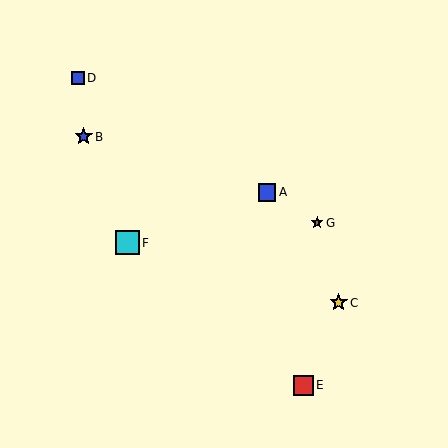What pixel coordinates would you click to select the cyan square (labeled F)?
Click at (128, 243) to select the cyan square F.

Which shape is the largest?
The cyan square (labeled F) is the largest.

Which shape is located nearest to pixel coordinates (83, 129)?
The blue star (labeled B) at (84, 137) is nearest to that location.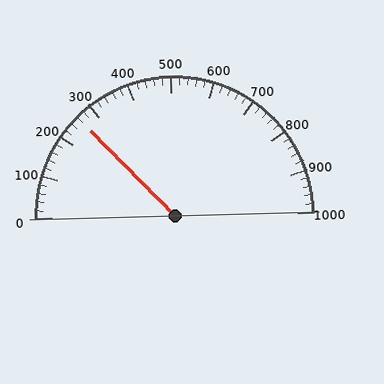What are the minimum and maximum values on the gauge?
The gauge ranges from 0 to 1000.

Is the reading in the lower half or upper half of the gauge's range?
The reading is in the lower half of the range (0 to 1000).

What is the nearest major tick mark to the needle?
The nearest major tick mark is 300.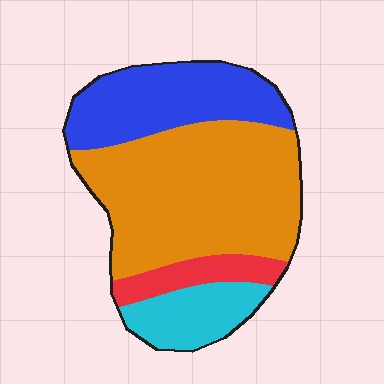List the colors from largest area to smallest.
From largest to smallest: orange, blue, cyan, red.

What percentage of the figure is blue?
Blue takes up about one quarter (1/4) of the figure.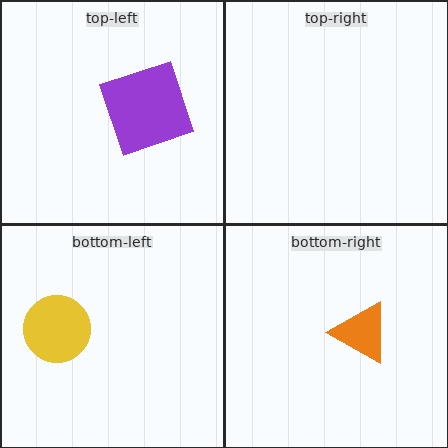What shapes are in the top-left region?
The purple square.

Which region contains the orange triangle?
The bottom-right region.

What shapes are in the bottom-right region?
The orange triangle.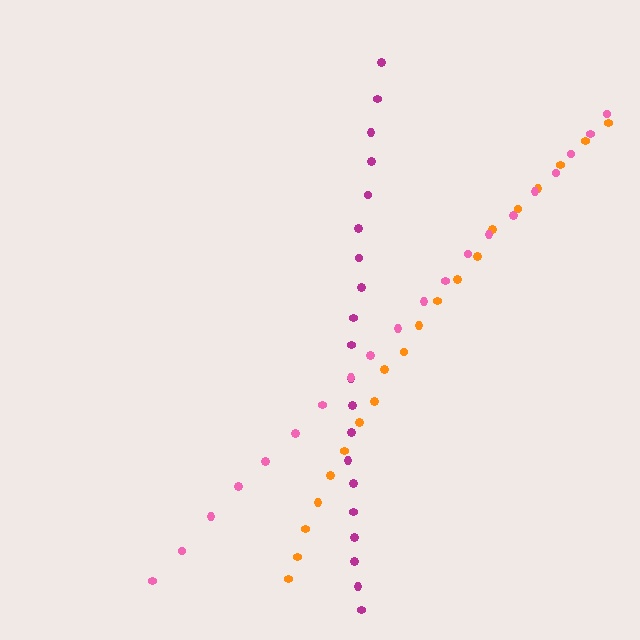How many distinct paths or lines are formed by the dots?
There are 3 distinct paths.